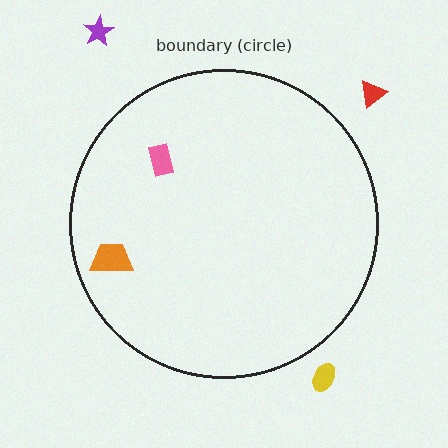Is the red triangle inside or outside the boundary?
Outside.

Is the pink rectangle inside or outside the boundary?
Inside.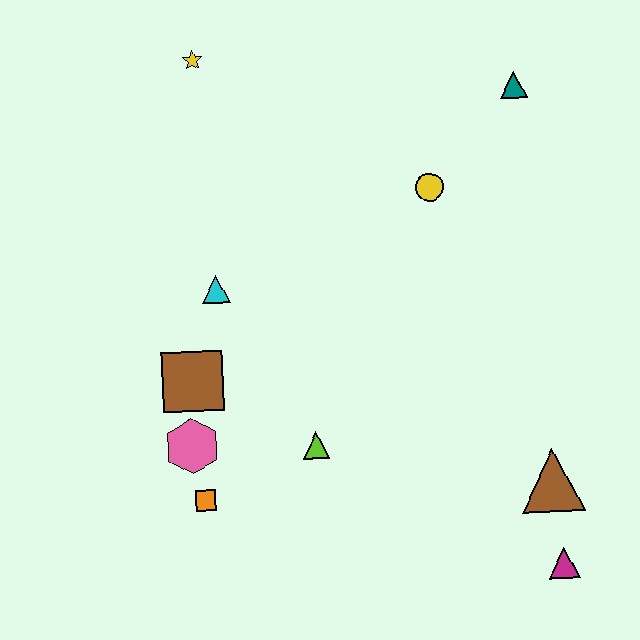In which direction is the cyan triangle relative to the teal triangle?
The cyan triangle is to the left of the teal triangle.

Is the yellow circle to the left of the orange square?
No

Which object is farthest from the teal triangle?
The orange square is farthest from the teal triangle.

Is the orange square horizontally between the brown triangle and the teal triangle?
No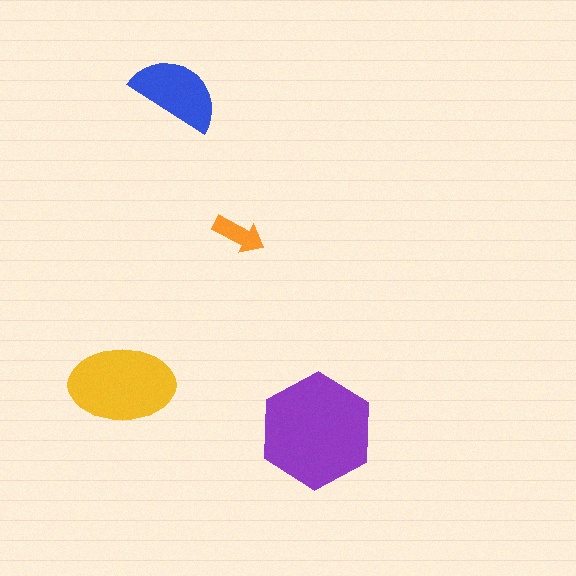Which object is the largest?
The purple hexagon.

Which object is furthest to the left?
The yellow ellipse is leftmost.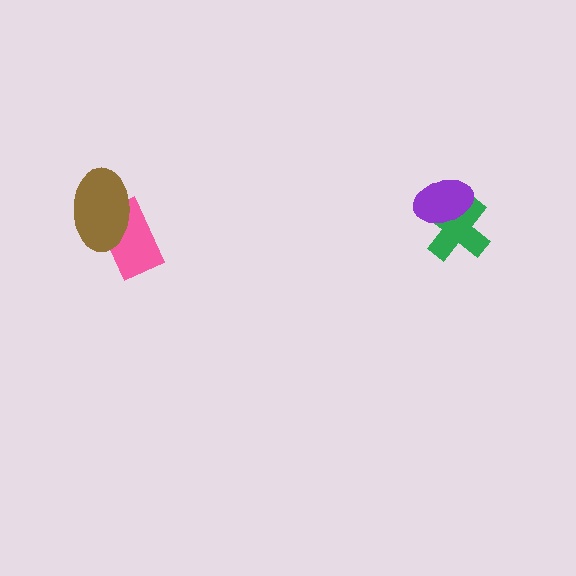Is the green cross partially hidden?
Yes, it is partially covered by another shape.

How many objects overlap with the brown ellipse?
1 object overlaps with the brown ellipse.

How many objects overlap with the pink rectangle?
1 object overlaps with the pink rectangle.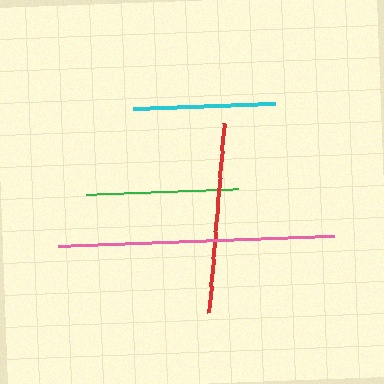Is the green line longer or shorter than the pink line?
The pink line is longer than the green line.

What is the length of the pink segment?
The pink segment is approximately 276 pixels long.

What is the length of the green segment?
The green segment is approximately 152 pixels long.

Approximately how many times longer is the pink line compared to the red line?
The pink line is approximately 1.4 times the length of the red line.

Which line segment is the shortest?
The cyan line is the shortest at approximately 141 pixels.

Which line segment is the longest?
The pink line is the longest at approximately 276 pixels.